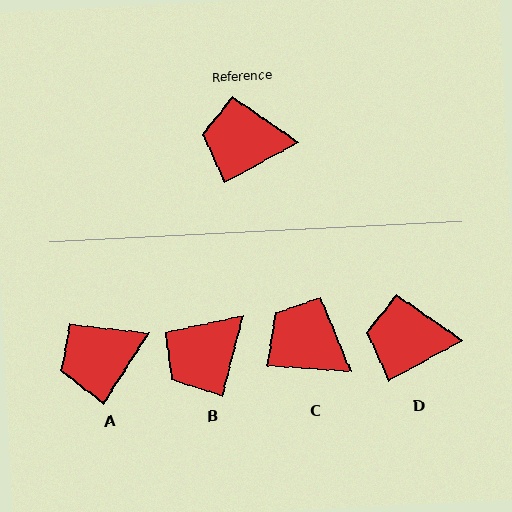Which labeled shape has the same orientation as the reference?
D.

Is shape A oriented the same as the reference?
No, it is off by about 28 degrees.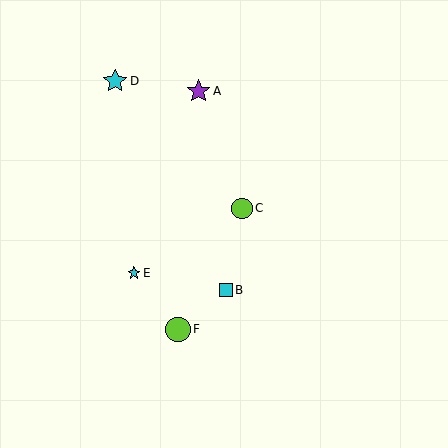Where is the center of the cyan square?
The center of the cyan square is at (226, 290).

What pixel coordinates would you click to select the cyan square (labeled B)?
Click at (226, 290) to select the cyan square B.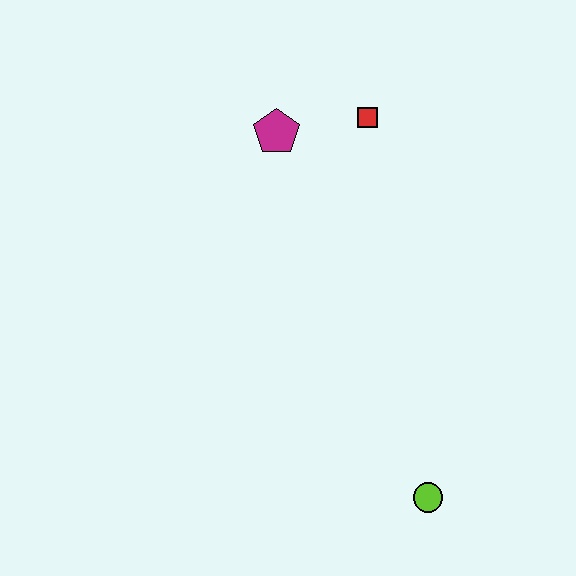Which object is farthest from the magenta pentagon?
The lime circle is farthest from the magenta pentagon.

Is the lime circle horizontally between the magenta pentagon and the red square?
No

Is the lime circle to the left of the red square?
No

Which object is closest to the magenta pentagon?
The red square is closest to the magenta pentagon.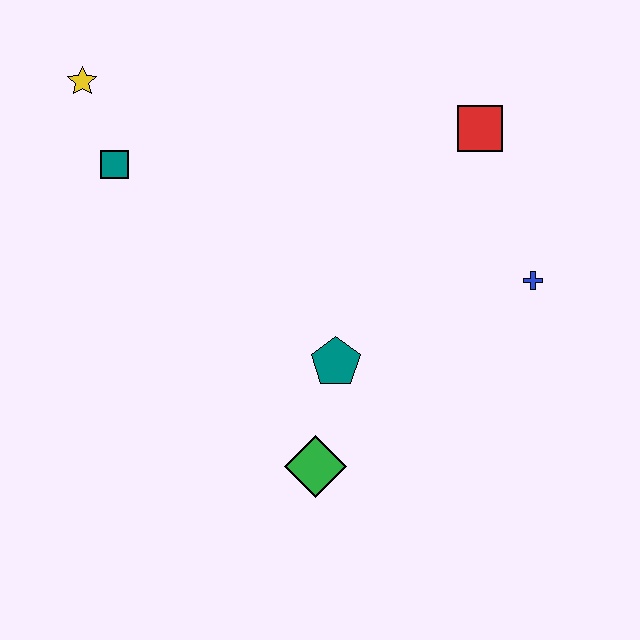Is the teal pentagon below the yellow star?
Yes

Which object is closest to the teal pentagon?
The green diamond is closest to the teal pentagon.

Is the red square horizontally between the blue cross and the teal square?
Yes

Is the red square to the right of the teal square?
Yes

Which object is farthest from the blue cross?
The yellow star is farthest from the blue cross.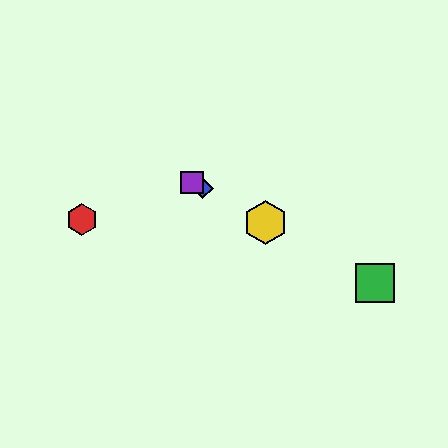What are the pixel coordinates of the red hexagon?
The red hexagon is at (82, 220).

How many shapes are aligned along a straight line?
4 shapes (the blue diamond, the green square, the yellow hexagon, the purple square) are aligned along a straight line.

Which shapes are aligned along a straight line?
The blue diamond, the green square, the yellow hexagon, the purple square are aligned along a straight line.